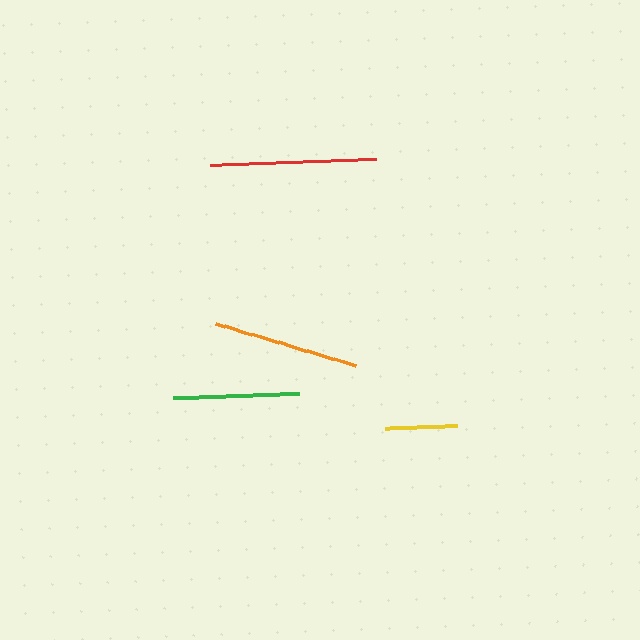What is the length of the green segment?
The green segment is approximately 126 pixels long.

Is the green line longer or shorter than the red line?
The red line is longer than the green line.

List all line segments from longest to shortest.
From longest to shortest: red, orange, green, yellow.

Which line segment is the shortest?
The yellow line is the shortest at approximately 72 pixels.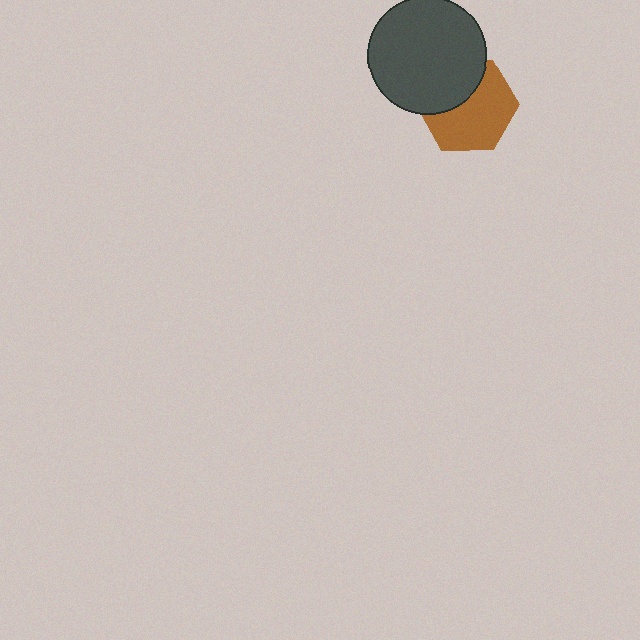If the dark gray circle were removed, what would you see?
You would see the complete brown hexagon.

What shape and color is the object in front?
The object in front is a dark gray circle.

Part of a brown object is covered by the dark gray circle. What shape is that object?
It is a hexagon.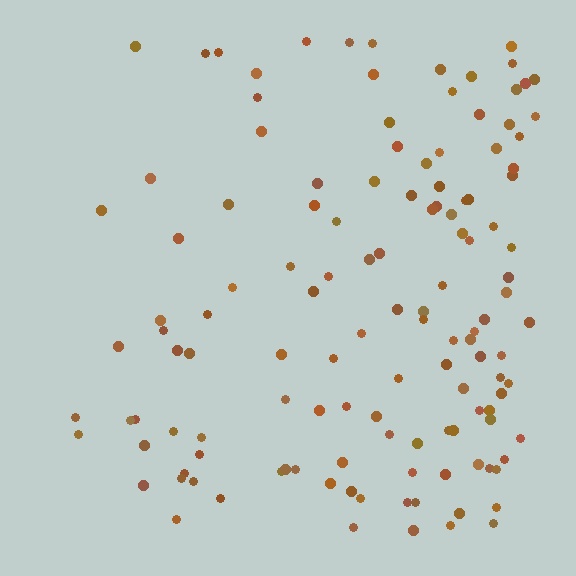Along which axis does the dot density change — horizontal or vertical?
Horizontal.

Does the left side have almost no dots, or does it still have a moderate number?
Still a moderate number, just noticeably fewer than the right.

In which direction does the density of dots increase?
From left to right, with the right side densest.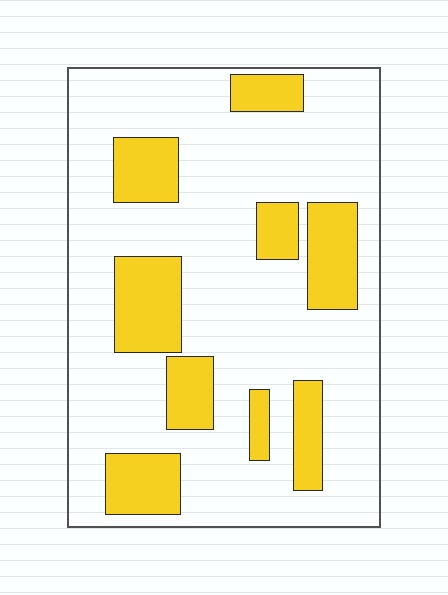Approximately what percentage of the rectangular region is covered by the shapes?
Approximately 25%.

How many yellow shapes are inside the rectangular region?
9.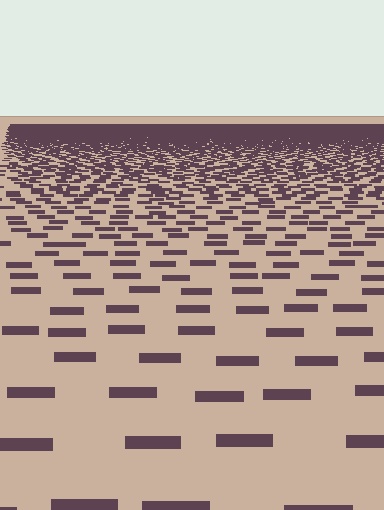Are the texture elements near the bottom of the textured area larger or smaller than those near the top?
Larger. Near the bottom, elements are closer to the viewer and appear at a bigger on-screen size.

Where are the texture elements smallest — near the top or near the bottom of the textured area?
Near the top.